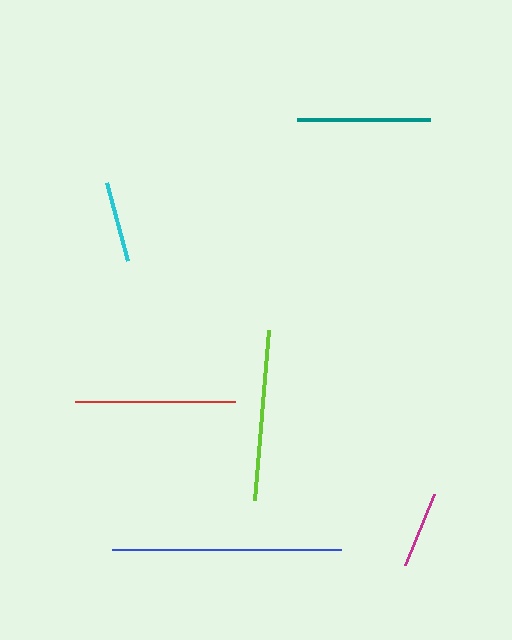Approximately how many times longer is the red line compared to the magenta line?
The red line is approximately 2.1 times the length of the magenta line.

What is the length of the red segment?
The red segment is approximately 160 pixels long.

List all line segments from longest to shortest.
From longest to shortest: blue, lime, red, teal, cyan, magenta.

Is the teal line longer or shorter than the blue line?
The blue line is longer than the teal line.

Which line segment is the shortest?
The magenta line is the shortest at approximately 76 pixels.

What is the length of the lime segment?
The lime segment is approximately 170 pixels long.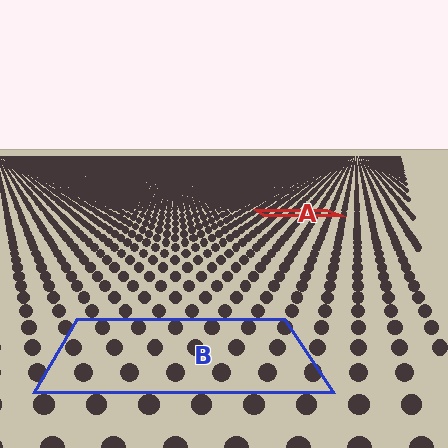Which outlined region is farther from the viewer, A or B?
Region A is farther from the viewer — the texture elements inside it appear smaller and more densely packed.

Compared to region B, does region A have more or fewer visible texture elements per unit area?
Region A has more texture elements per unit area — they are packed more densely because it is farther away.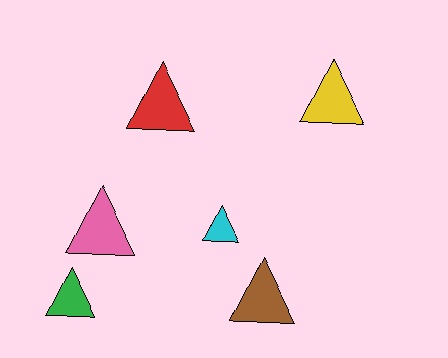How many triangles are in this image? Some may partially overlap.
There are 6 triangles.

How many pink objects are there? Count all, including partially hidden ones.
There is 1 pink object.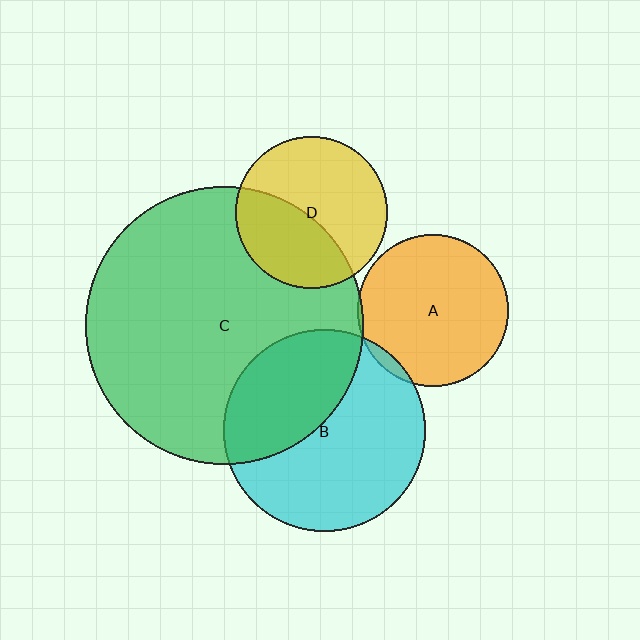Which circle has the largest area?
Circle C (green).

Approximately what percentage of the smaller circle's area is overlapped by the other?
Approximately 5%.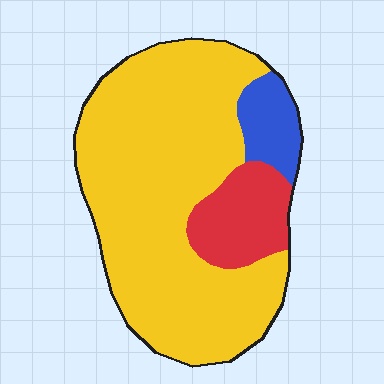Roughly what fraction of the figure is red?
Red covers around 15% of the figure.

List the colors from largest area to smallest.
From largest to smallest: yellow, red, blue.